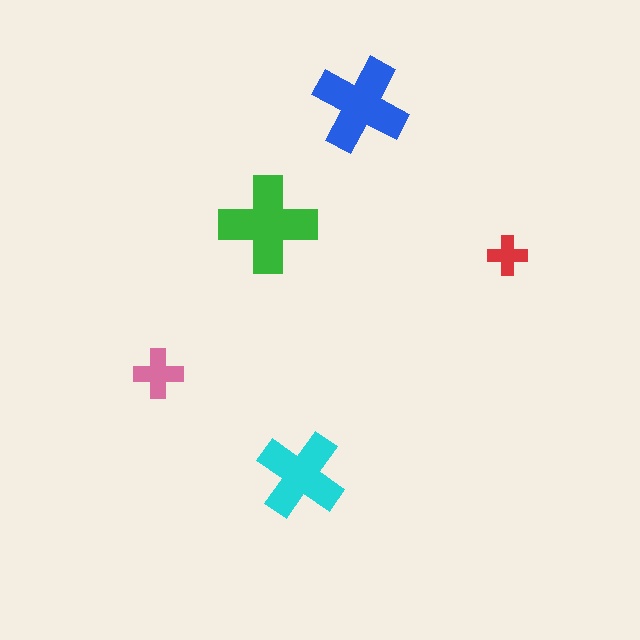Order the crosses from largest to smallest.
the green one, the blue one, the cyan one, the pink one, the red one.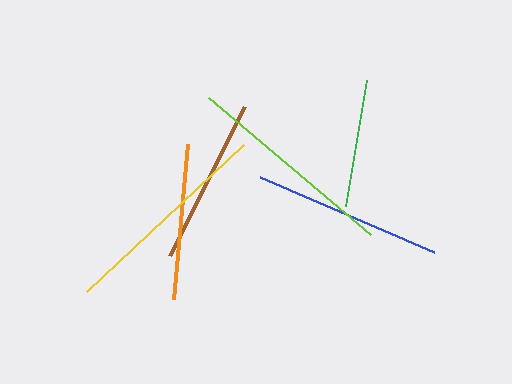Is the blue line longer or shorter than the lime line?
The lime line is longer than the blue line.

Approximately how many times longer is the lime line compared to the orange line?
The lime line is approximately 1.4 times the length of the orange line.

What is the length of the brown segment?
The brown segment is approximately 166 pixels long.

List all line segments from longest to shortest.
From longest to shortest: yellow, lime, blue, brown, orange, green.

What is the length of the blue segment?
The blue segment is approximately 189 pixels long.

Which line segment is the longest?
The yellow line is the longest at approximately 215 pixels.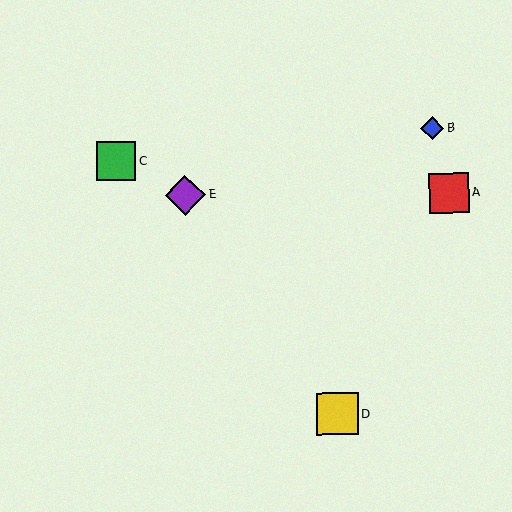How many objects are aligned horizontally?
2 objects (A, E) are aligned horizontally.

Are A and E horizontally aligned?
Yes, both are at y≈193.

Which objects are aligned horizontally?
Objects A, E are aligned horizontally.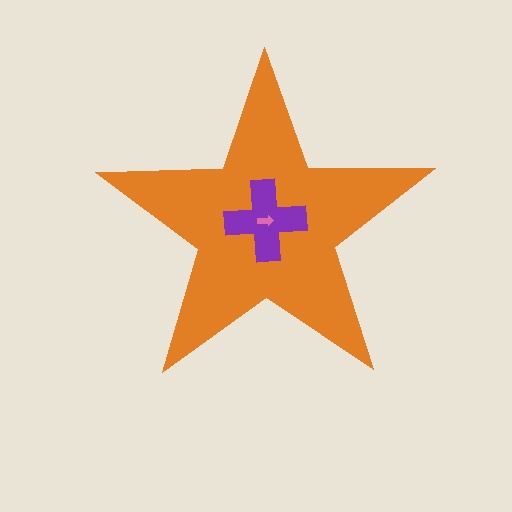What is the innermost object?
The pink arrow.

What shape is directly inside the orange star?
The purple cross.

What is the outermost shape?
The orange star.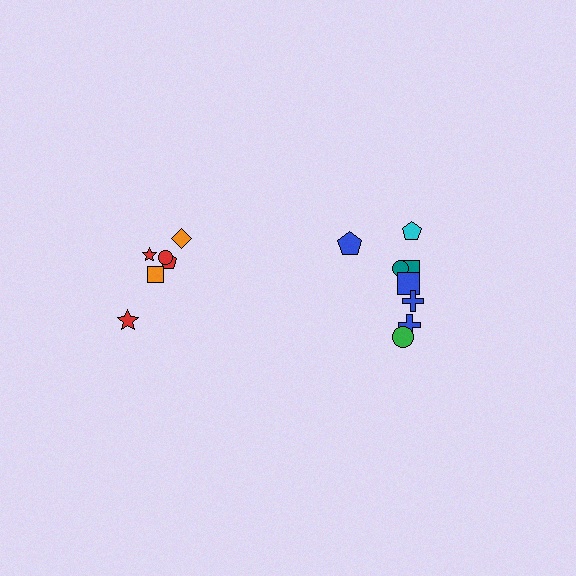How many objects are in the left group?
There are 6 objects.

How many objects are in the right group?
There are 8 objects.